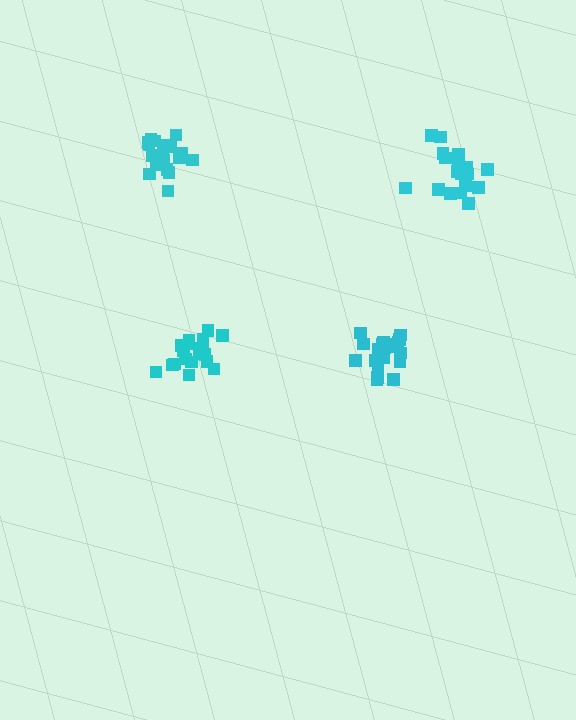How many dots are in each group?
Group 1: 21 dots, Group 2: 21 dots, Group 3: 20 dots, Group 4: 19 dots (81 total).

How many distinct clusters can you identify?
There are 4 distinct clusters.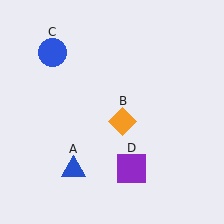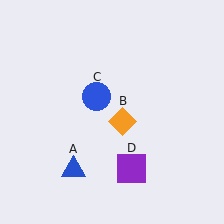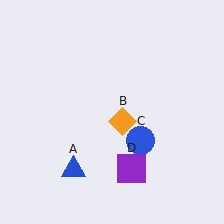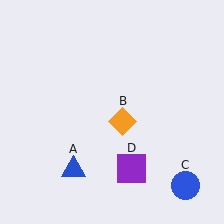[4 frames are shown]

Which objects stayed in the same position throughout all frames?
Blue triangle (object A) and orange diamond (object B) and purple square (object D) remained stationary.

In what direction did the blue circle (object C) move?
The blue circle (object C) moved down and to the right.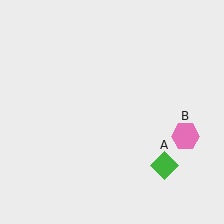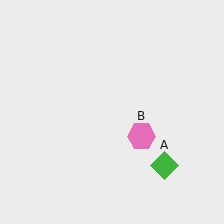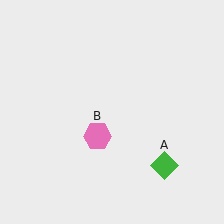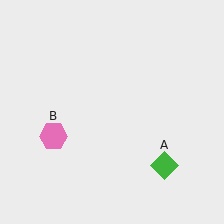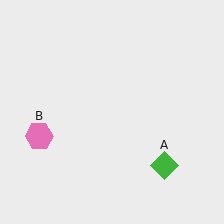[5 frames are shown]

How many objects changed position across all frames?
1 object changed position: pink hexagon (object B).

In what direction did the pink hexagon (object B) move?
The pink hexagon (object B) moved left.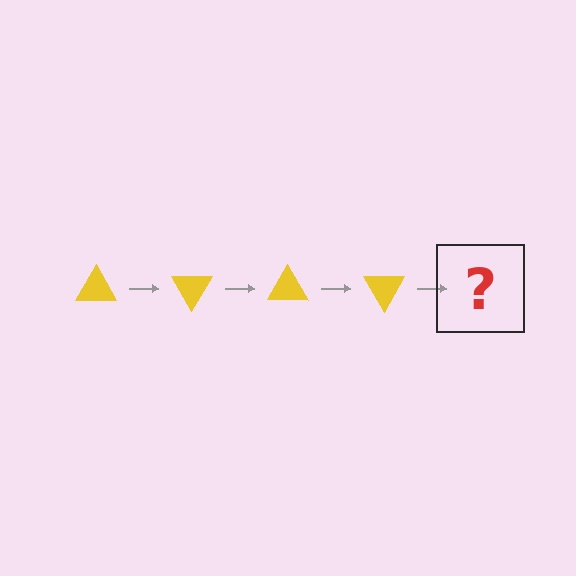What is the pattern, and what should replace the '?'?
The pattern is that the triangle rotates 60 degrees each step. The '?' should be a yellow triangle rotated 240 degrees.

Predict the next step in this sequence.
The next step is a yellow triangle rotated 240 degrees.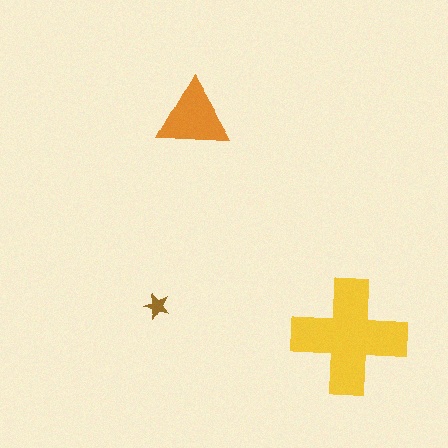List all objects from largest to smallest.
The yellow cross, the orange triangle, the brown star.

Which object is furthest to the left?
The brown star is leftmost.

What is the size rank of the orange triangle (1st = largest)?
2nd.